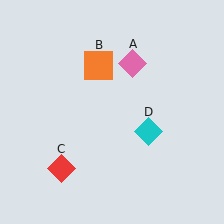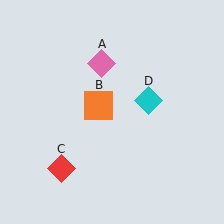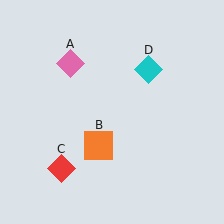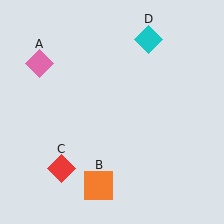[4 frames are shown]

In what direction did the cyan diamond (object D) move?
The cyan diamond (object D) moved up.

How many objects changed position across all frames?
3 objects changed position: pink diamond (object A), orange square (object B), cyan diamond (object D).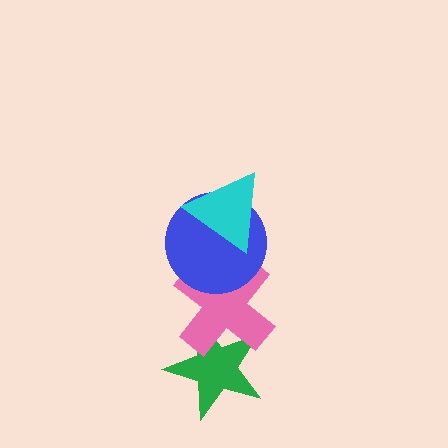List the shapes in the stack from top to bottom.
From top to bottom: the cyan triangle, the blue circle, the pink cross, the green star.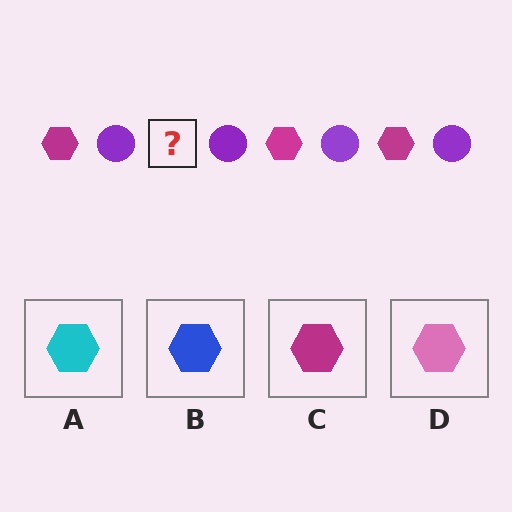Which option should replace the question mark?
Option C.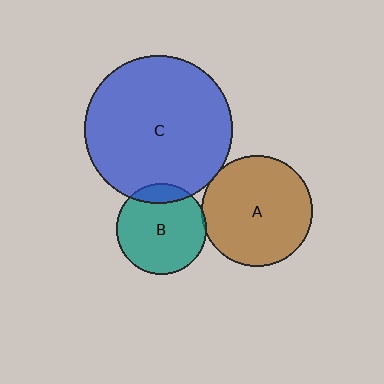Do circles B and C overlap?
Yes.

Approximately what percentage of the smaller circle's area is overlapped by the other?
Approximately 15%.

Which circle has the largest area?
Circle C (blue).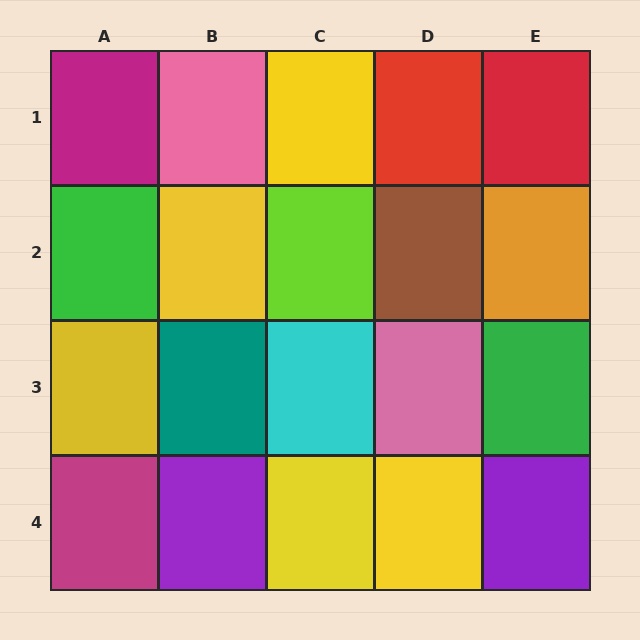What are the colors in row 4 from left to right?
Magenta, purple, yellow, yellow, purple.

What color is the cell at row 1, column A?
Magenta.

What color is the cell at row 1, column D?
Red.